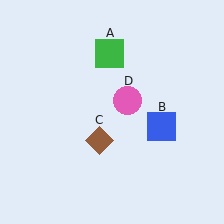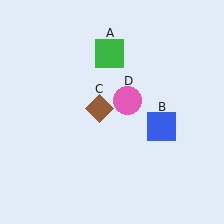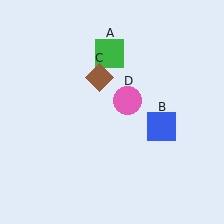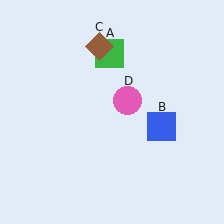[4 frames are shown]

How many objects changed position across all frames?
1 object changed position: brown diamond (object C).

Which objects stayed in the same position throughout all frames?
Green square (object A) and blue square (object B) and pink circle (object D) remained stationary.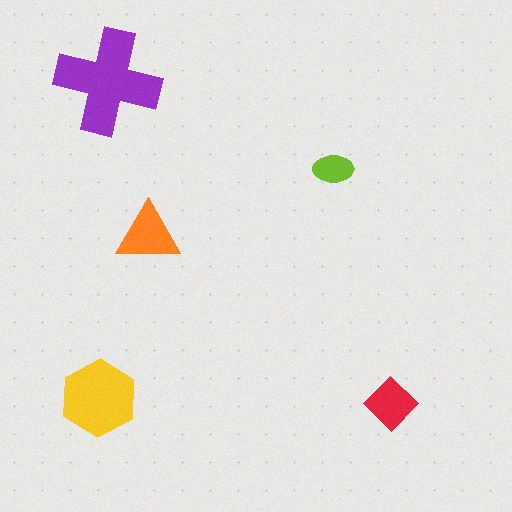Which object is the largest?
The purple cross.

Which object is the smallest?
The lime ellipse.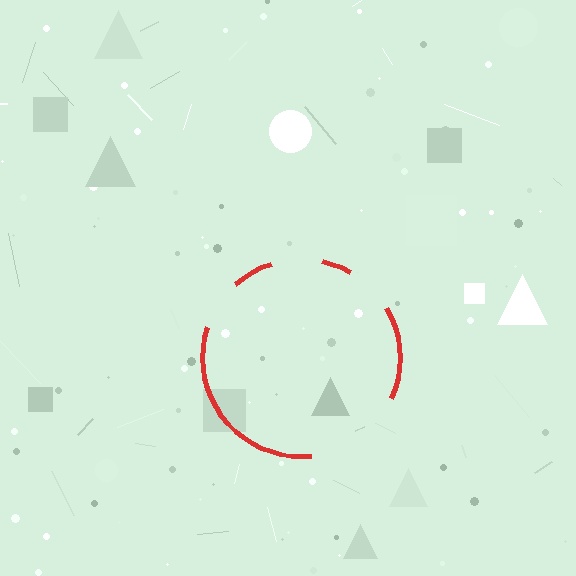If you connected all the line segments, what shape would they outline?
They would outline a circle.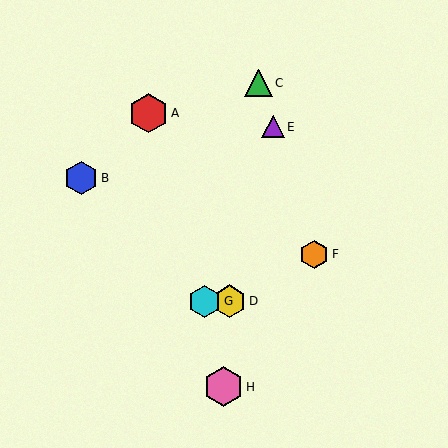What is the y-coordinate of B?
Object B is at y≈178.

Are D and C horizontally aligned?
No, D is at y≈301 and C is at y≈83.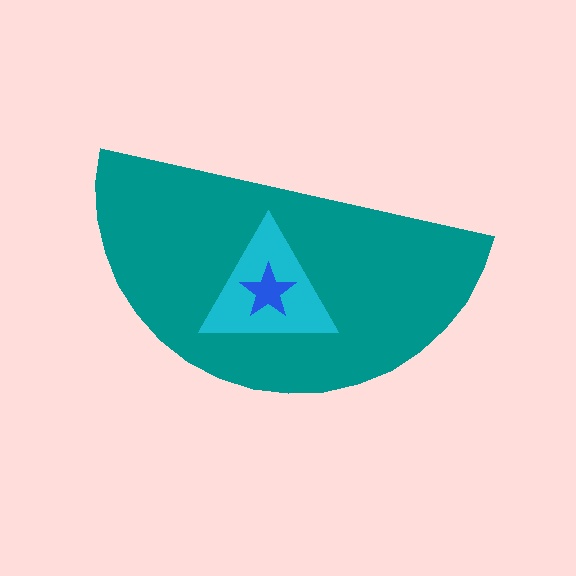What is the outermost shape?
The teal semicircle.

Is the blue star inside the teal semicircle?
Yes.